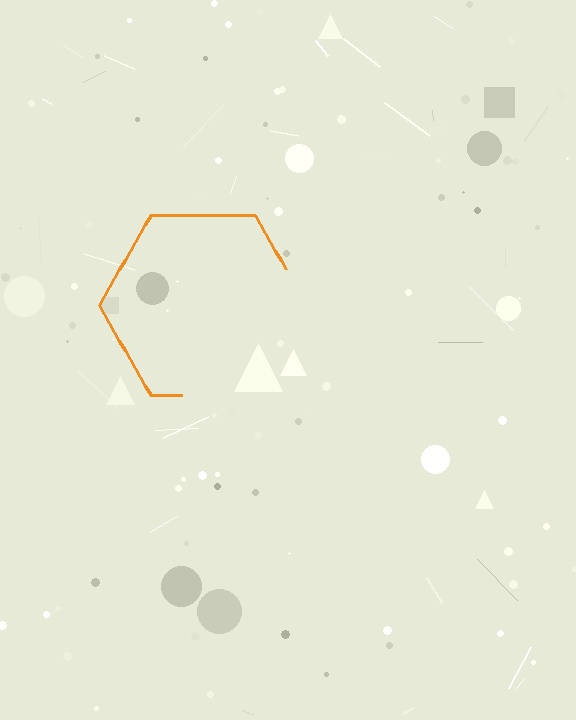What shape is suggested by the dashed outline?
The dashed outline suggests a hexagon.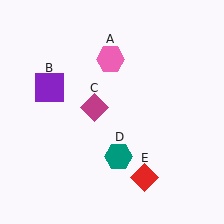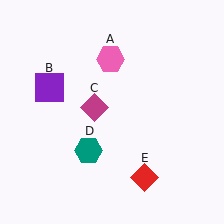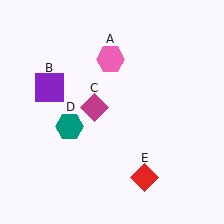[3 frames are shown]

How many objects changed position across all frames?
1 object changed position: teal hexagon (object D).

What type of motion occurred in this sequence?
The teal hexagon (object D) rotated clockwise around the center of the scene.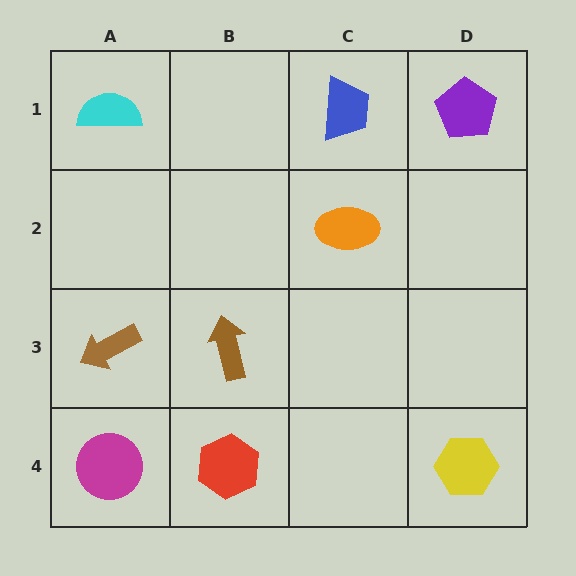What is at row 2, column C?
An orange ellipse.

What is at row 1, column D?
A purple pentagon.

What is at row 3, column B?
A brown arrow.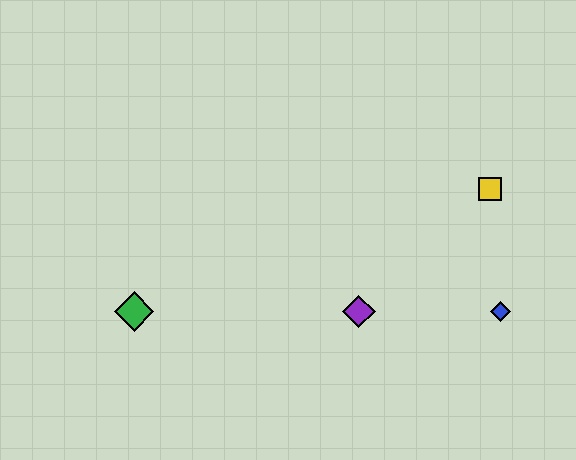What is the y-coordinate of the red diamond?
The red diamond is at y≈311.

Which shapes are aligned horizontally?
The red diamond, the blue diamond, the green diamond, the purple diamond are aligned horizontally.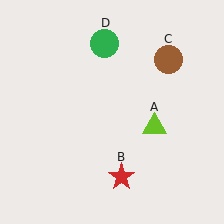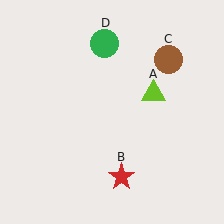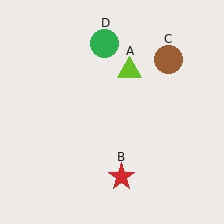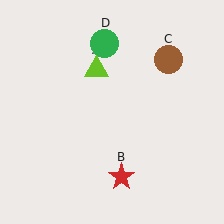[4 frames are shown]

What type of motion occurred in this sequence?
The lime triangle (object A) rotated counterclockwise around the center of the scene.